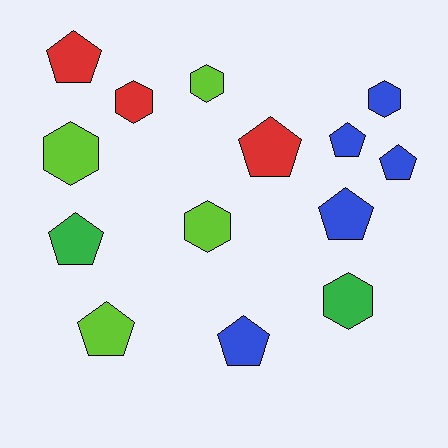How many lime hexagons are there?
There are 3 lime hexagons.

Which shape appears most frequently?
Pentagon, with 8 objects.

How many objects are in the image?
There are 14 objects.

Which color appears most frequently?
Blue, with 5 objects.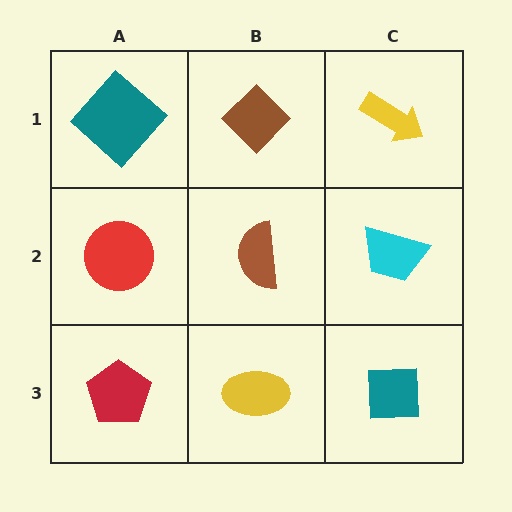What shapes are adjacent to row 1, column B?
A brown semicircle (row 2, column B), a teal diamond (row 1, column A), a yellow arrow (row 1, column C).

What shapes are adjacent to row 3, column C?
A cyan trapezoid (row 2, column C), a yellow ellipse (row 3, column B).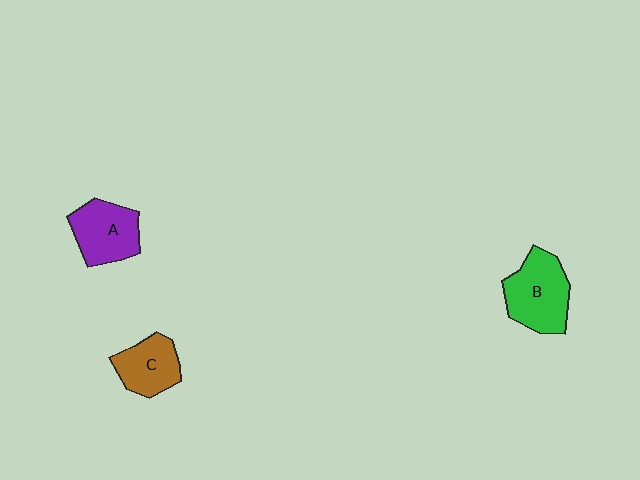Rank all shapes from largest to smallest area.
From largest to smallest: B (green), A (purple), C (brown).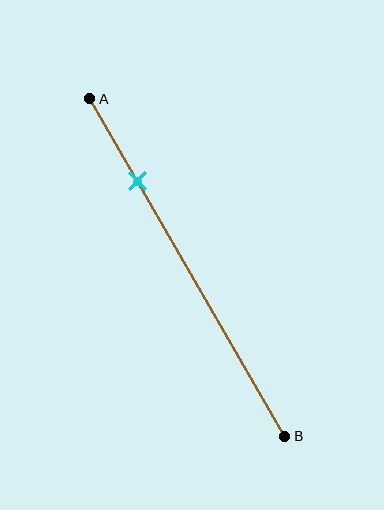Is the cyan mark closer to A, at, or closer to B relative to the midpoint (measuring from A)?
The cyan mark is closer to point A than the midpoint of segment AB.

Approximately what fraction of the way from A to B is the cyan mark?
The cyan mark is approximately 25% of the way from A to B.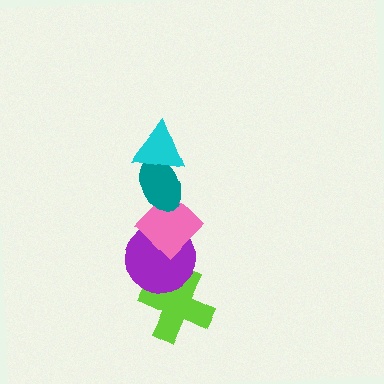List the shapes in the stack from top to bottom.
From top to bottom: the cyan triangle, the teal ellipse, the pink diamond, the purple circle, the lime cross.